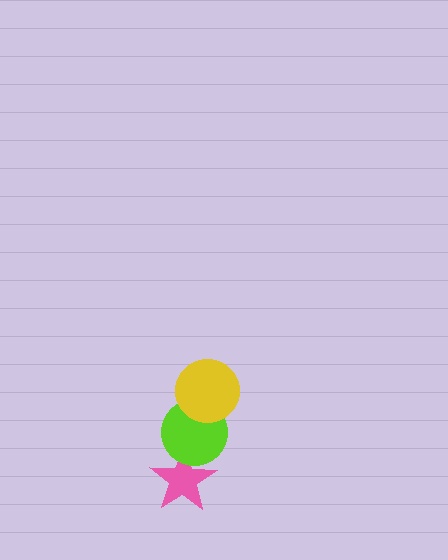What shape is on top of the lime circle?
The yellow circle is on top of the lime circle.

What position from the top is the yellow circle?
The yellow circle is 1st from the top.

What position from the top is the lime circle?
The lime circle is 2nd from the top.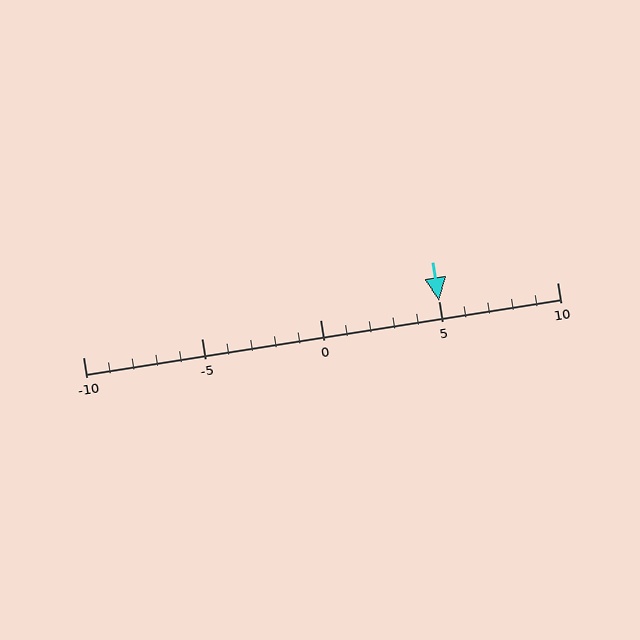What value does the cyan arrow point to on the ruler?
The cyan arrow points to approximately 5.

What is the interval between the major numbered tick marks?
The major tick marks are spaced 5 units apart.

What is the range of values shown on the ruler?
The ruler shows values from -10 to 10.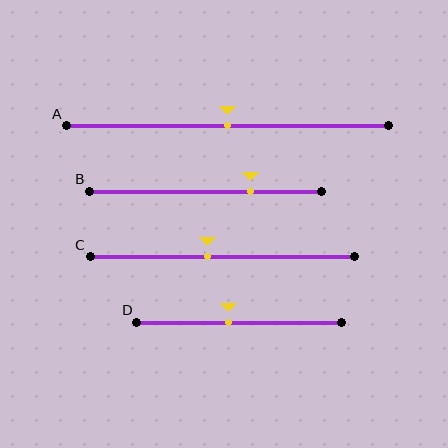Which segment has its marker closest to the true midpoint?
Segment A has its marker closest to the true midpoint.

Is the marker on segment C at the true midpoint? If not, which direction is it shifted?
No, the marker on segment C is shifted to the left by about 5% of the segment length.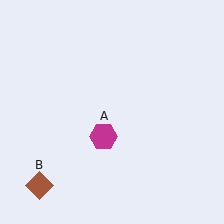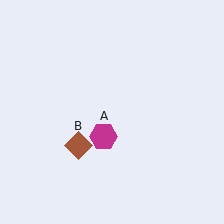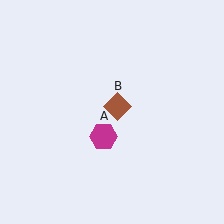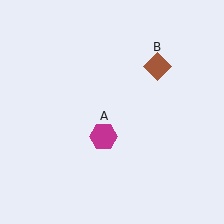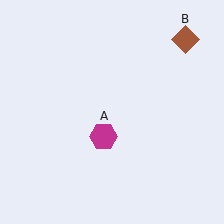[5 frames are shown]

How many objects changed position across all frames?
1 object changed position: brown diamond (object B).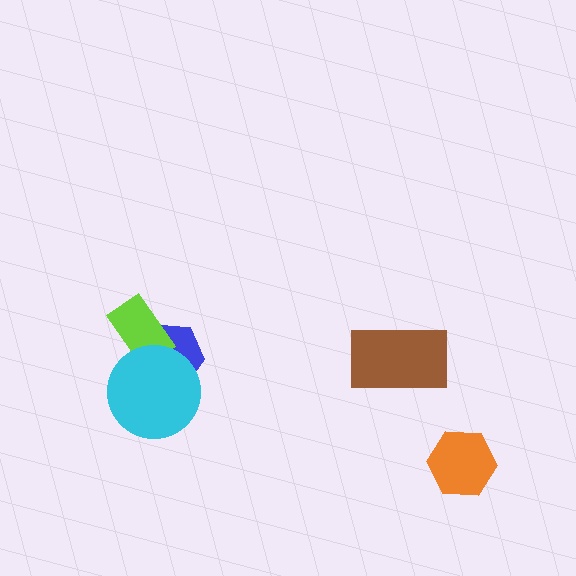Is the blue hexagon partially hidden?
Yes, it is partially covered by another shape.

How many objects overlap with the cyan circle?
2 objects overlap with the cyan circle.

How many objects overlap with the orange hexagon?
0 objects overlap with the orange hexagon.